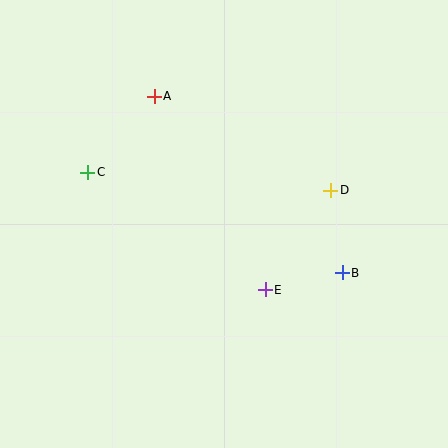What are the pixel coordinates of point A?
Point A is at (154, 96).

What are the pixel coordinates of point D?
Point D is at (331, 190).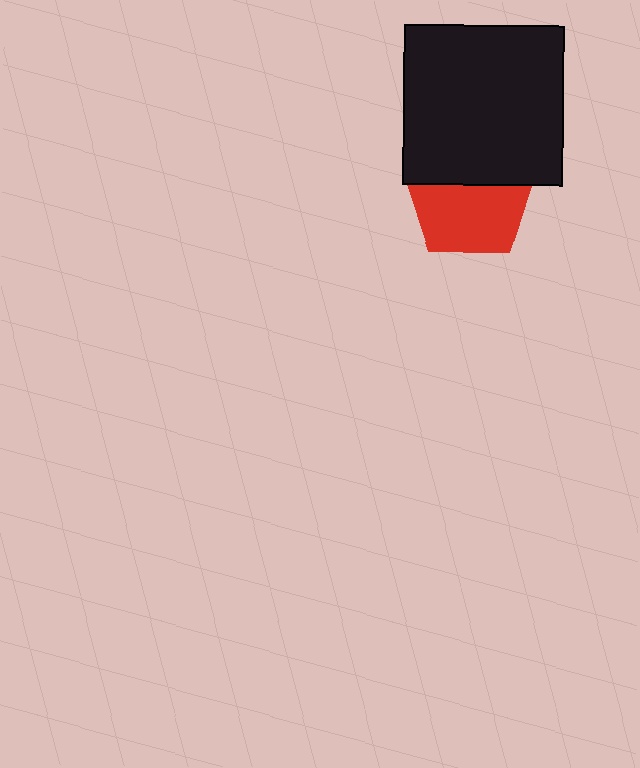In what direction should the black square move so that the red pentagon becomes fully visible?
The black square should move up. That is the shortest direction to clear the overlap and leave the red pentagon fully visible.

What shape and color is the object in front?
The object in front is a black square.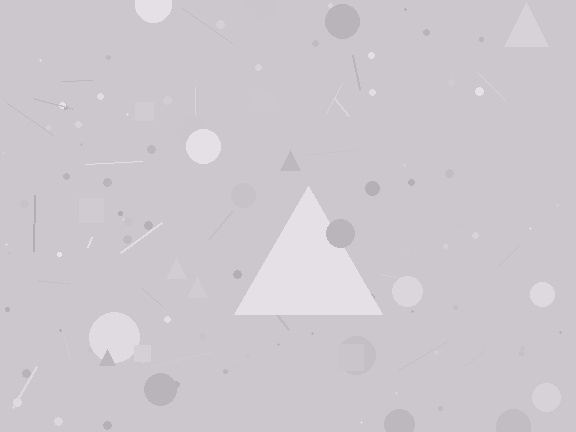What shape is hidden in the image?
A triangle is hidden in the image.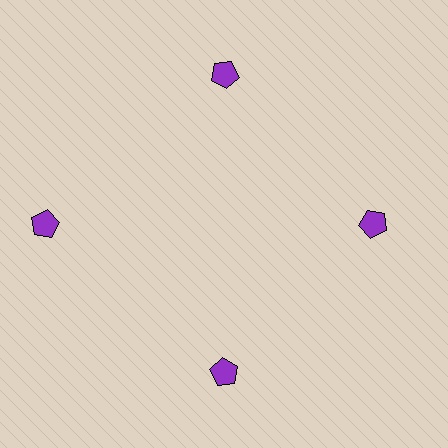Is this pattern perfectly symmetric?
No. The 4 purple pentagons are arranged in a ring, but one element near the 9 o'clock position is pushed outward from the center, breaking the 4-fold rotational symmetry.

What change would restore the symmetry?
The symmetry would be restored by moving it inward, back onto the ring so that all 4 pentagons sit at equal angles and equal distance from the center.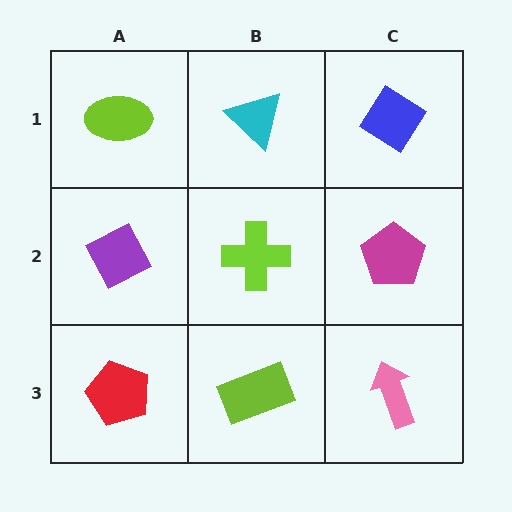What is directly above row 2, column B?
A cyan triangle.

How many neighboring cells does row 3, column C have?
2.